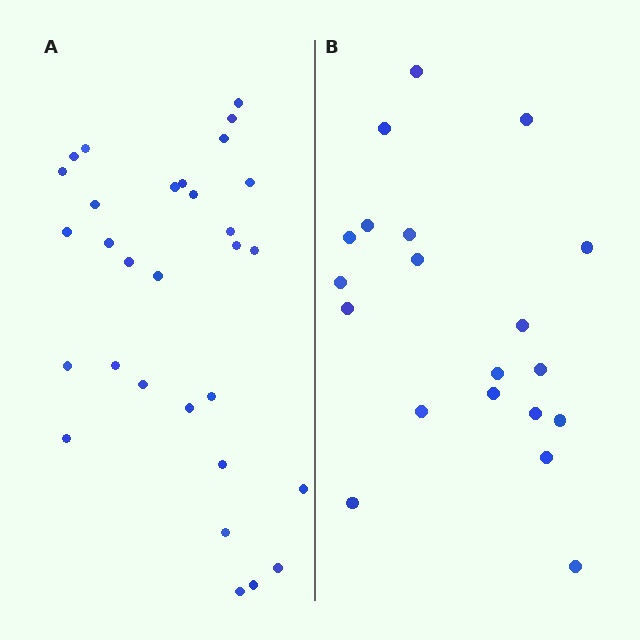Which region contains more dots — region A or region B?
Region A (the left region) has more dots.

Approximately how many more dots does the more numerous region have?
Region A has roughly 10 or so more dots than region B.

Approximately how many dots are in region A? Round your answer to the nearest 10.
About 30 dots.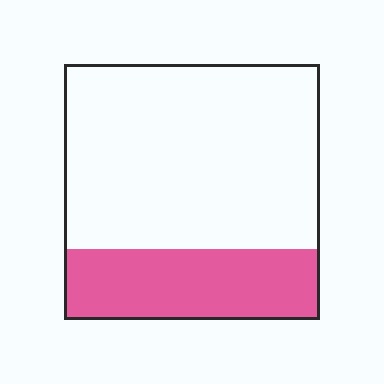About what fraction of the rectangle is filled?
About one quarter (1/4).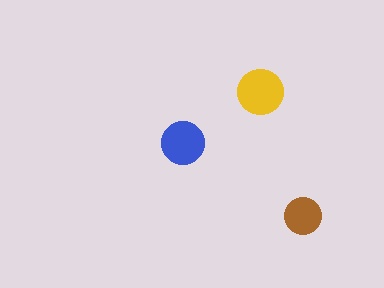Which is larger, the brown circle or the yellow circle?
The yellow one.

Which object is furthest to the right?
The brown circle is rightmost.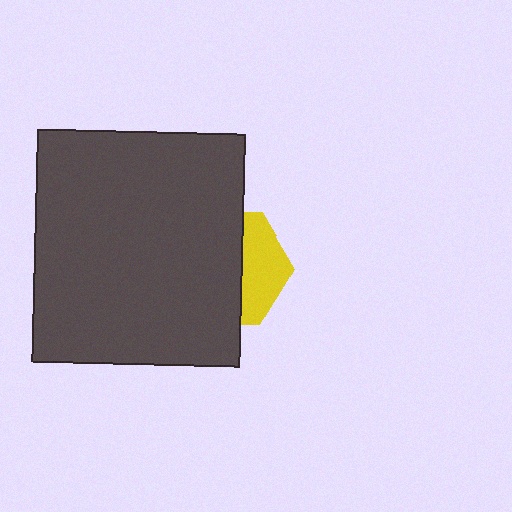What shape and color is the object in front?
The object in front is a dark gray rectangle.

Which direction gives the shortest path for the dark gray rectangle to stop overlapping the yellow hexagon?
Moving left gives the shortest separation.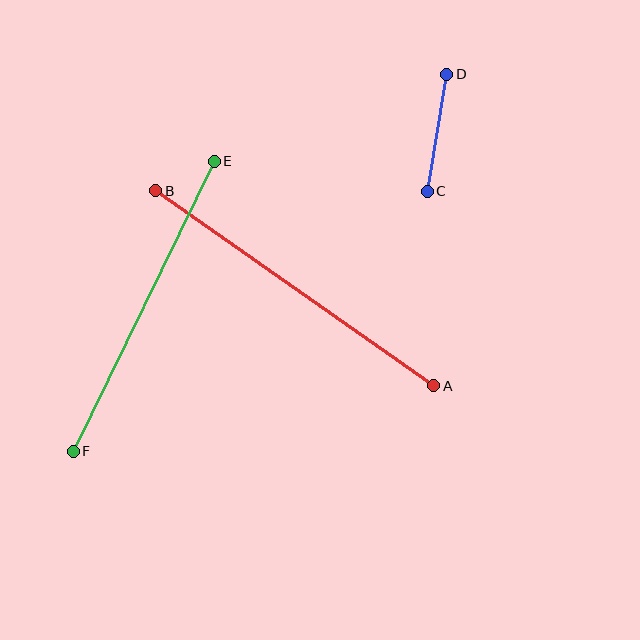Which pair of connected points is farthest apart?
Points A and B are farthest apart.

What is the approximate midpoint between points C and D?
The midpoint is at approximately (437, 133) pixels.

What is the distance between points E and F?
The distance is approximately 323 pixels.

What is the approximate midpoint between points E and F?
The midpoint is at approximately (144, 306) pixels.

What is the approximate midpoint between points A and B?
The midpoint is at approximately (295, 288) pixels.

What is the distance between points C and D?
The distance is approximately 119 pixels.